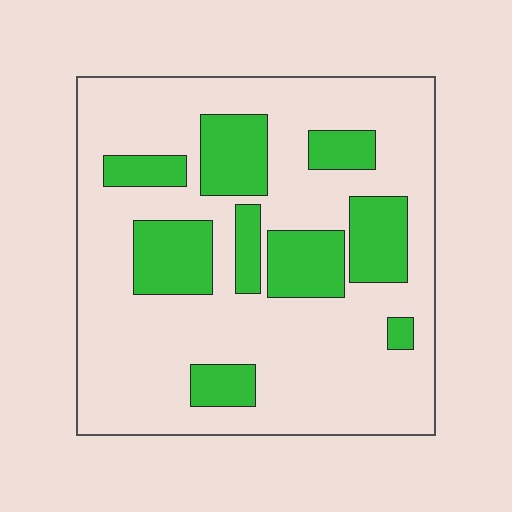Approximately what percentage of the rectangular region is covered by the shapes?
Approximately 25%.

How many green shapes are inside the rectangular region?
9.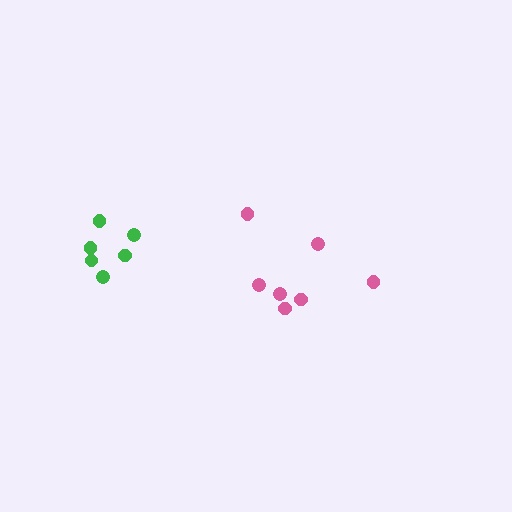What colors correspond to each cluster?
The clusters are colored: green, pink.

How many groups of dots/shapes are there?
There are 2 groups.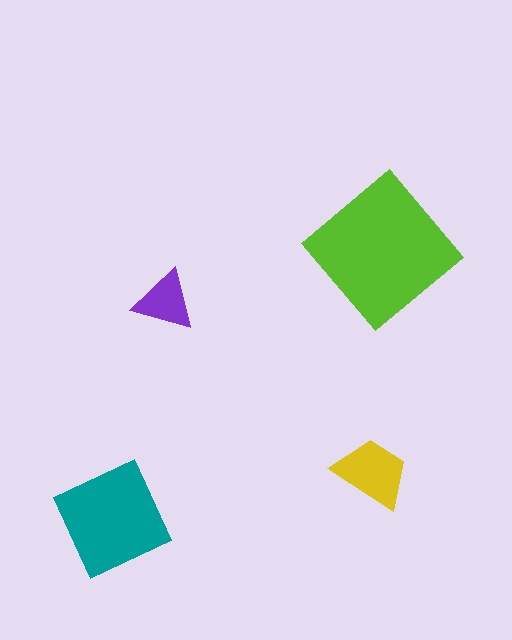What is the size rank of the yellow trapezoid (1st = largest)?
3rd.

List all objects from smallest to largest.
The purple triangle, the yellow trapezoid, the teal diamond, the lime diamond.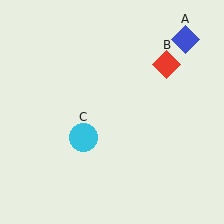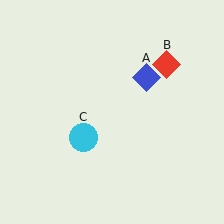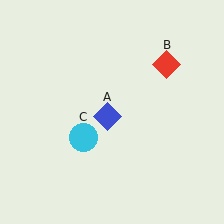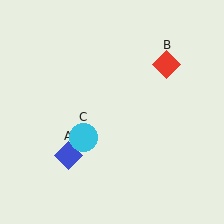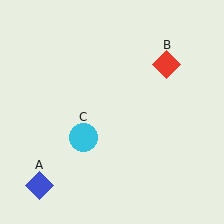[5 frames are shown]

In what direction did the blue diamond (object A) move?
The blue diamond (object A) moved down and to the left.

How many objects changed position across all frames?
1 object changed position: blue diamond (object A).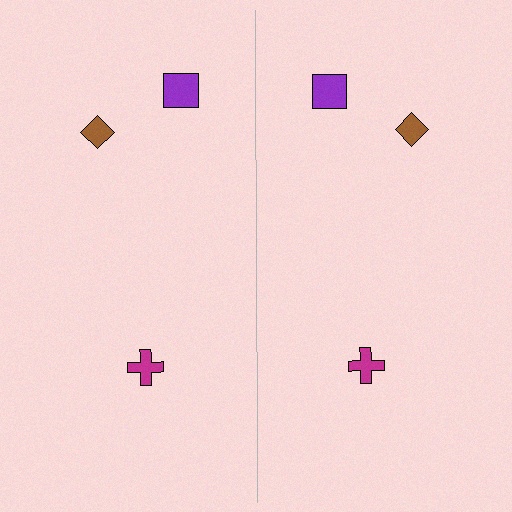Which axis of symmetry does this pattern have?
The pattern has a vertical axis of symmetry running through the center of the image.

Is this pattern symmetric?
Yes, this pattern has bilateral (reflection) symmetry.